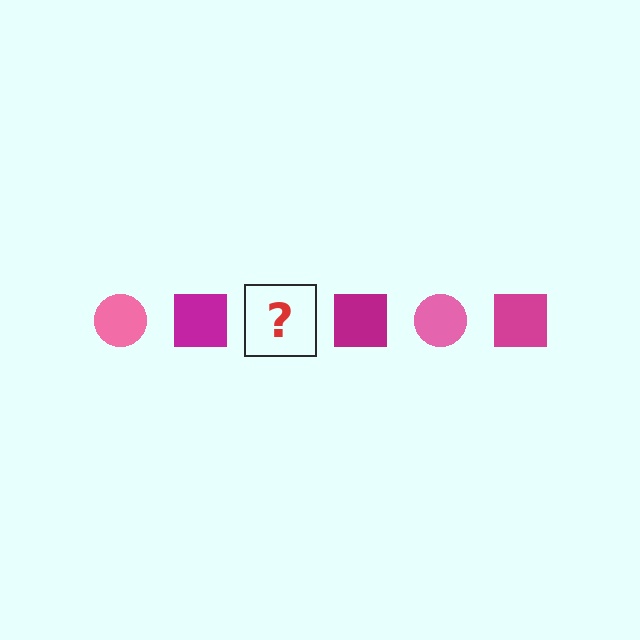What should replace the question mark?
The question mark should be replaced with a pink circle.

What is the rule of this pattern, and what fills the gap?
The rule is that the pattern alternates between pink circle and magenta square. The gap should be filled with a pink circle.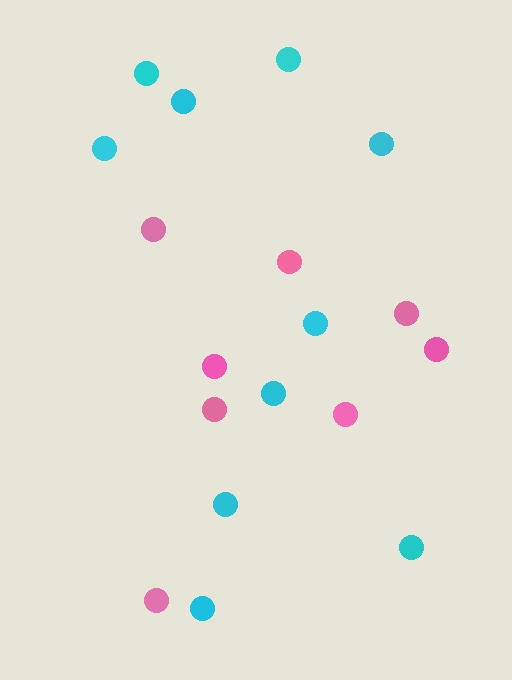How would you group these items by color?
There are 2 groups: one group of cyan circles (10) and one group of pink circles (8).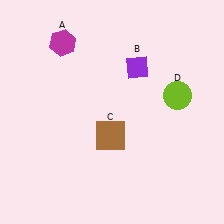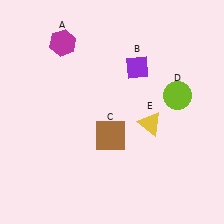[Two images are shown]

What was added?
A yellow triangle (E) was added in Image 2.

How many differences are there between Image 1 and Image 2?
There is 1 difference between the two images.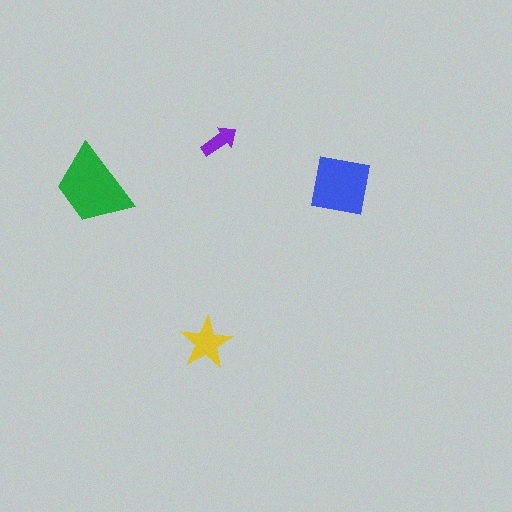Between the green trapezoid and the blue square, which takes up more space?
The green trapezoid.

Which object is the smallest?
The purple arrow.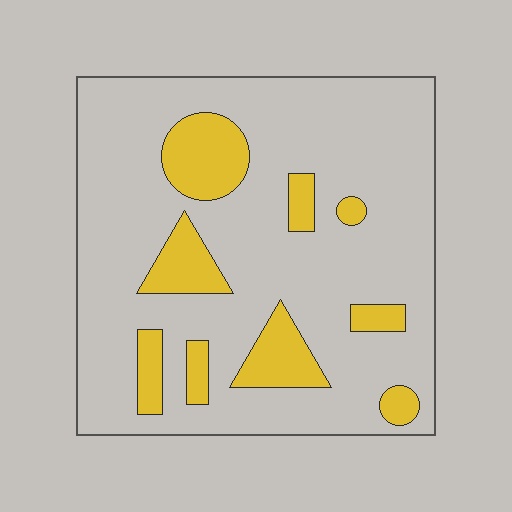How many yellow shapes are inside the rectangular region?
9.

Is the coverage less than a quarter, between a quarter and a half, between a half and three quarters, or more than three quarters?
Less than a quarter.